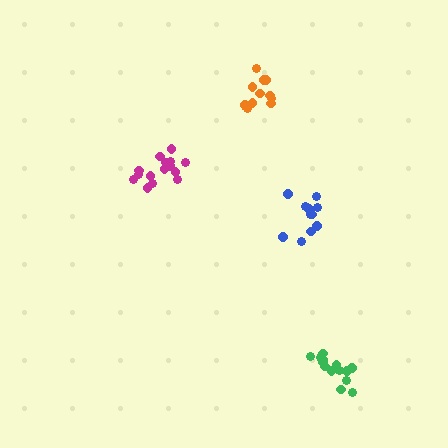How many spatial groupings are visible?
There are 4 spatial groupings.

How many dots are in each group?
Group 1: 12 dots, Group 2: 11 dots, Group 3: 14 dots, Group 4: 16 dots (53 total).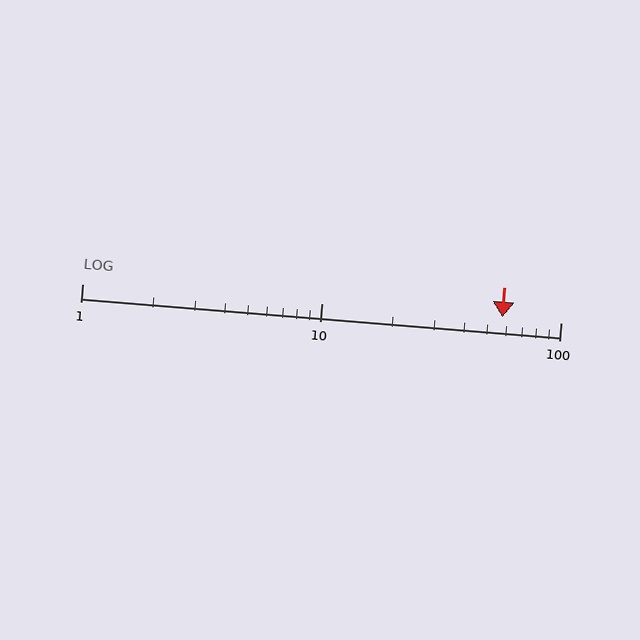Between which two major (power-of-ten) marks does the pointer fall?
The pointer is between 10 and 100.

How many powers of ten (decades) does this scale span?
The scale spans 2 decades, from 1 to 100.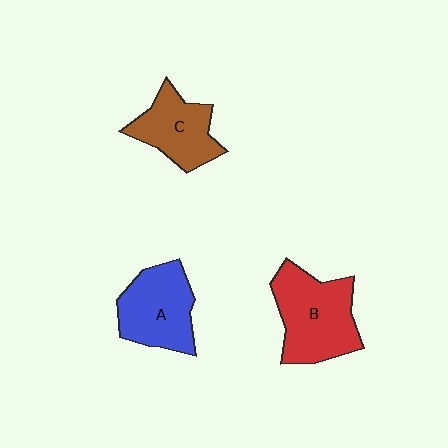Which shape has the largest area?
Shape B (red).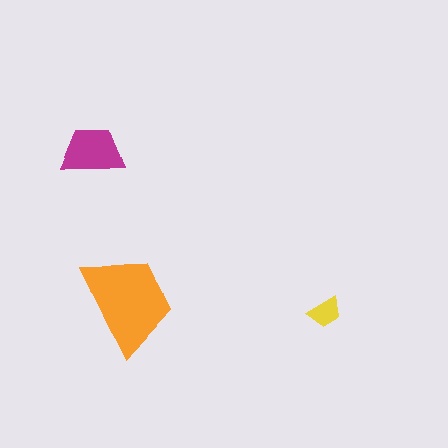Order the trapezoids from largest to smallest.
the orange one, the magenta one, the yellow one.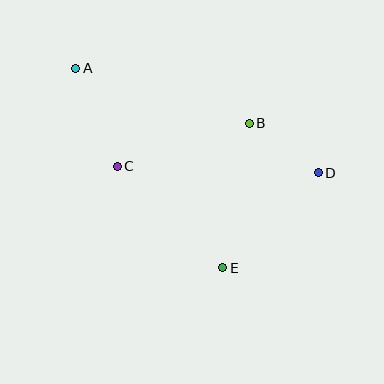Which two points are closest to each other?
Points B and D are closest to each other.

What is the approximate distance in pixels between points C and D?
The distance between C and D is approximately 201 pixels.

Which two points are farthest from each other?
Points A and D are farthest from each other.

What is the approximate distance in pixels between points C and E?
The distance between C and E is approximately 146 pixels.